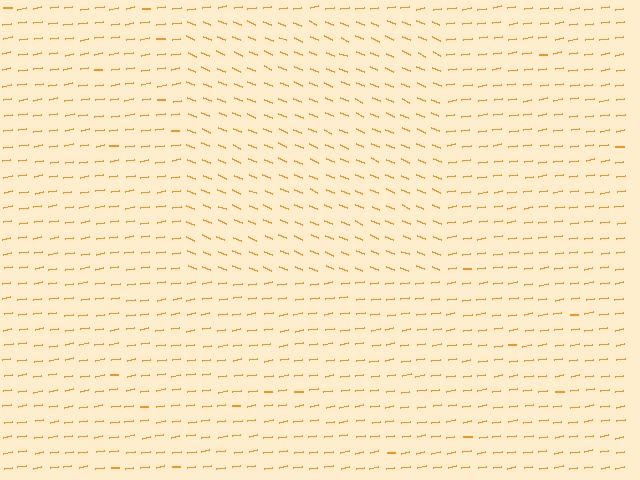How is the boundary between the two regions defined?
The boundary is defined purely by a change in line orientation (approximately 31 degrees difference). All lines are the same color and thickness.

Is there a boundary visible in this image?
Yes, there is a texture boundary formed by a change in line orientation.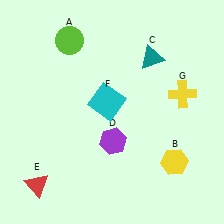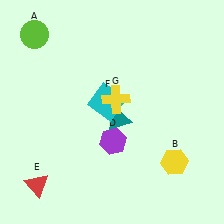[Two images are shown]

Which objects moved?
The objects that moved are: the lime circle (A), the teal triangle (C), the yellow cross (G).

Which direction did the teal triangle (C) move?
The teal triangle (C) moved down.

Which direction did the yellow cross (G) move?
The yellow cross (G) moved left.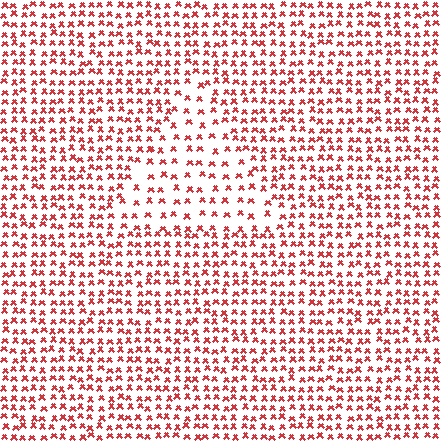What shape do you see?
I see a triangle.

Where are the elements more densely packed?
The elements are more densely packed outside the triangle boundary.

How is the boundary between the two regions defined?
The boundary is defined by a change in element density (approximately 1.8x ratio). All elements are the same color, size, and shape.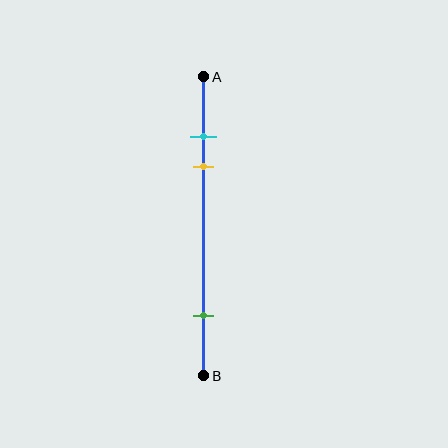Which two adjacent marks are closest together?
The cyan and yellow marks are the closest adjacent pair.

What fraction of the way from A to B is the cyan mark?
The cyan mark is approximately 20% (0.2) of the way from A to B.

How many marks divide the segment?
There are 3 marks dividing the segment.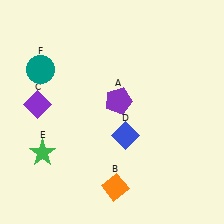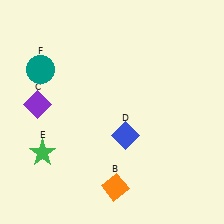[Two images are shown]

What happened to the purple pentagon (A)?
The purple pentagon (A) was removed in Image 2. It was in the top-right area of Image 1.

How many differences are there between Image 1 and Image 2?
There is 1 difference between the two images.